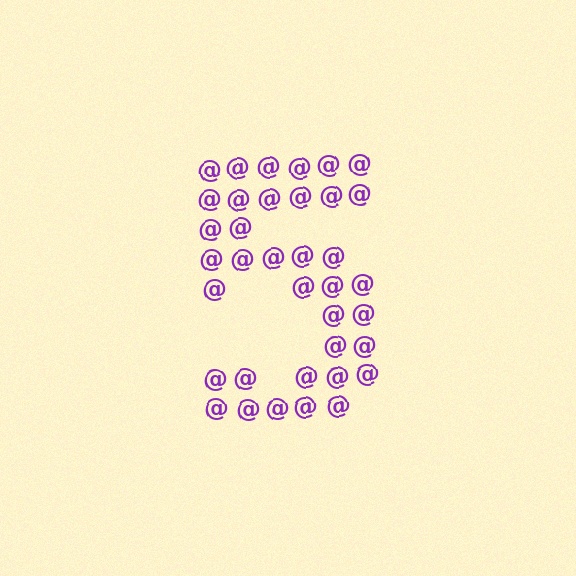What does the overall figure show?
The overall figure shows the digit 5.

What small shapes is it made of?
It is made of small at signs.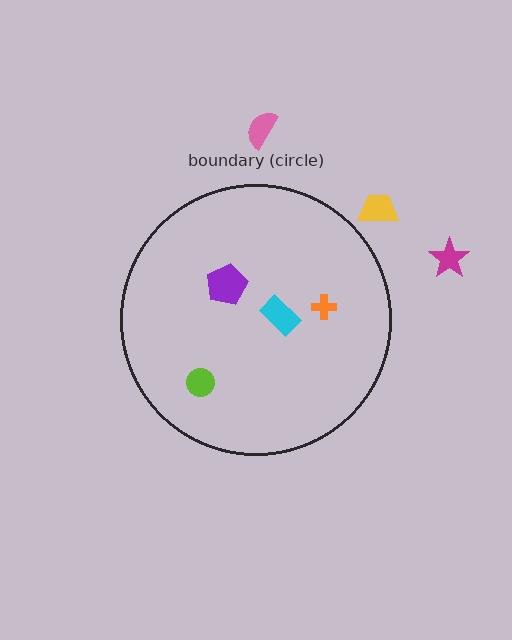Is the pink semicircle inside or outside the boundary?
Outside.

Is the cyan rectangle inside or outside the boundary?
Inside.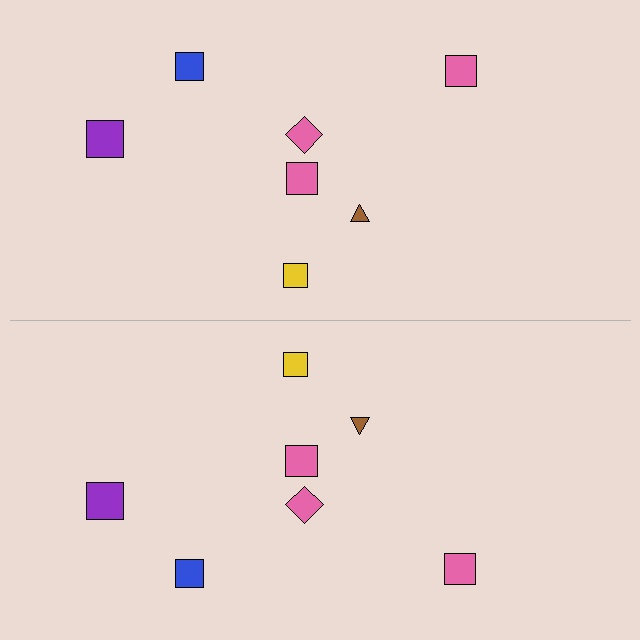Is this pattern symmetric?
Yes, this pattern has bilateral (reflection) symmetry.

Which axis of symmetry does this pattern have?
The pattern has a horizontal axis of symmetry running through the center of the image.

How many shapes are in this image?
There are 14 shapes in this image.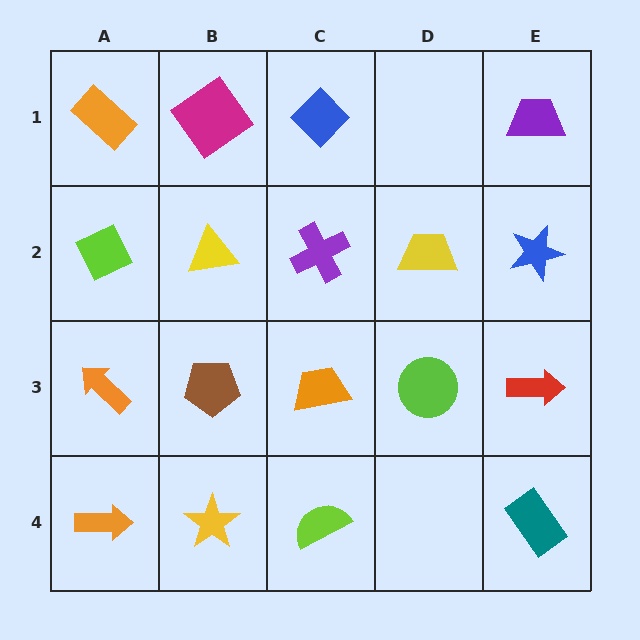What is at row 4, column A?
An orange arrow.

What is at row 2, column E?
A blue star.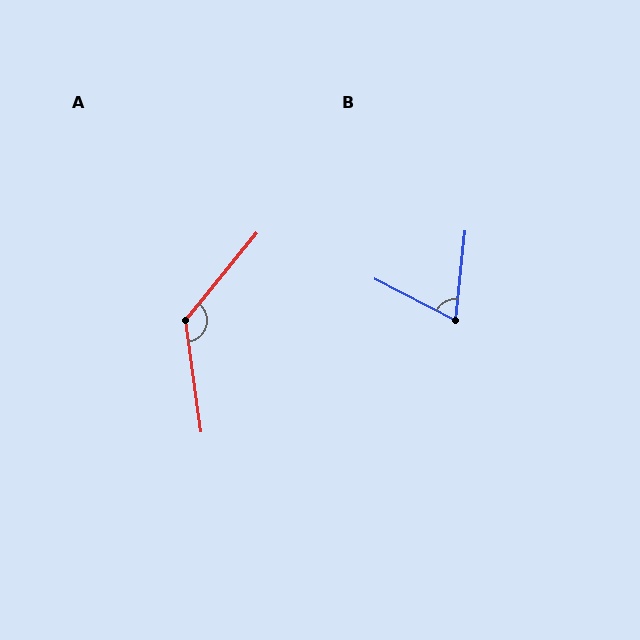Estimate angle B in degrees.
Approximately 68 degrees.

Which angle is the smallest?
B, at approximately 68 degrees.